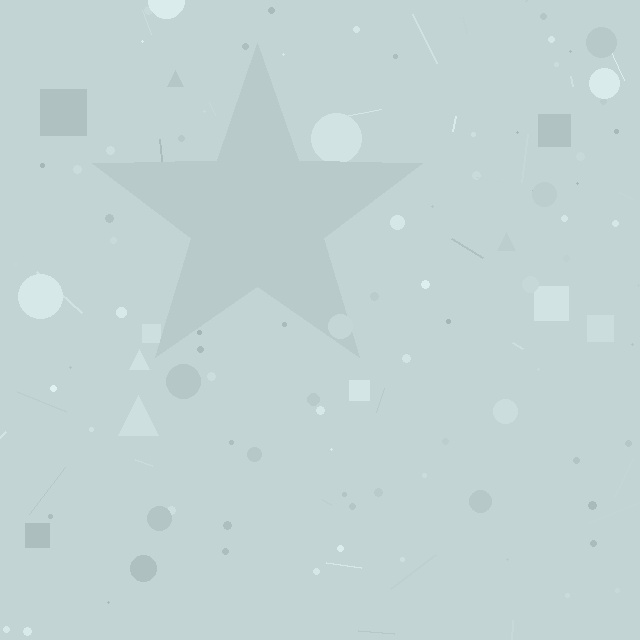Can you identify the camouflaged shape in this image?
The camouflaged shape is a star.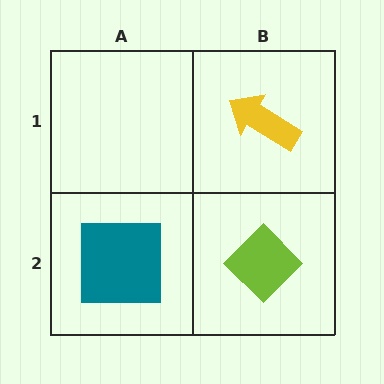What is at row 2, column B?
A lime diamond.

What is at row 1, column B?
A yellow arrow.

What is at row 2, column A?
A teal square.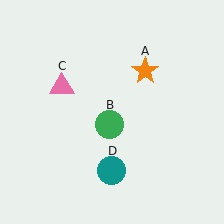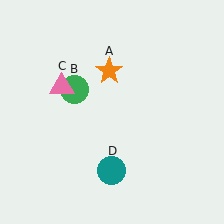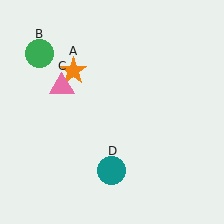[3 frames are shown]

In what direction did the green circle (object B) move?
The green circle (object B) moved up and to the left.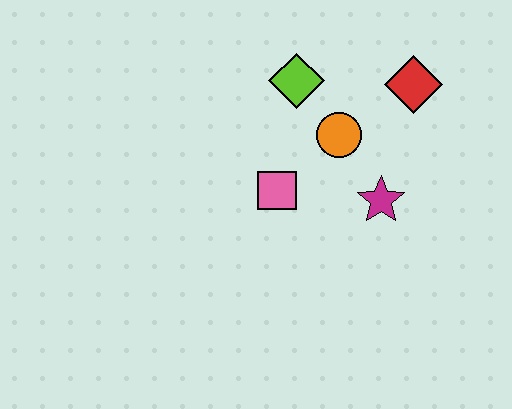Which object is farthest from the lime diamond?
The magenta star is farthest from the lime diamond.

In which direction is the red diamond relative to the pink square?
The red diamond is to the right of the pink square.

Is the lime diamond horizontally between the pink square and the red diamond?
Yes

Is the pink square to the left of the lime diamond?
Yes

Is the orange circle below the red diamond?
Yes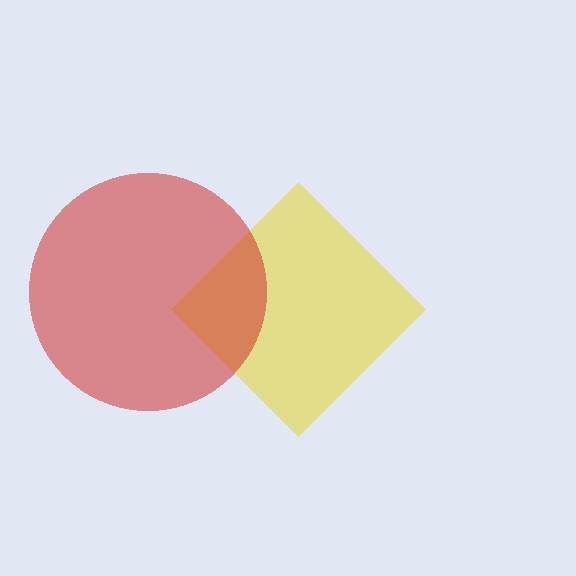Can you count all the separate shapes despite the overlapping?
Yes, there are 2 separate shapes.